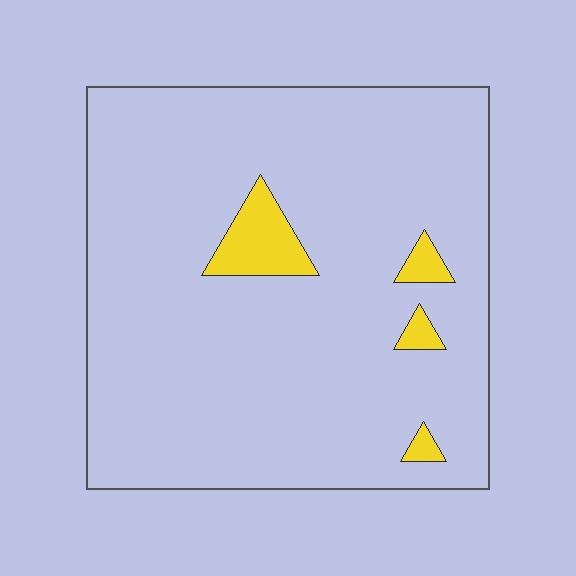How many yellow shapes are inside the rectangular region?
4.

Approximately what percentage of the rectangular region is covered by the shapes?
Approximately 5%.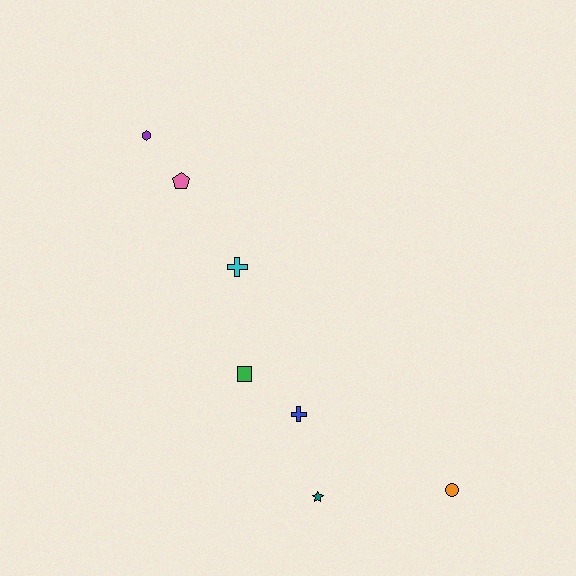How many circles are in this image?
There is 1 circle.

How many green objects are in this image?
There is 1 green object.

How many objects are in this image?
There are 7 objects.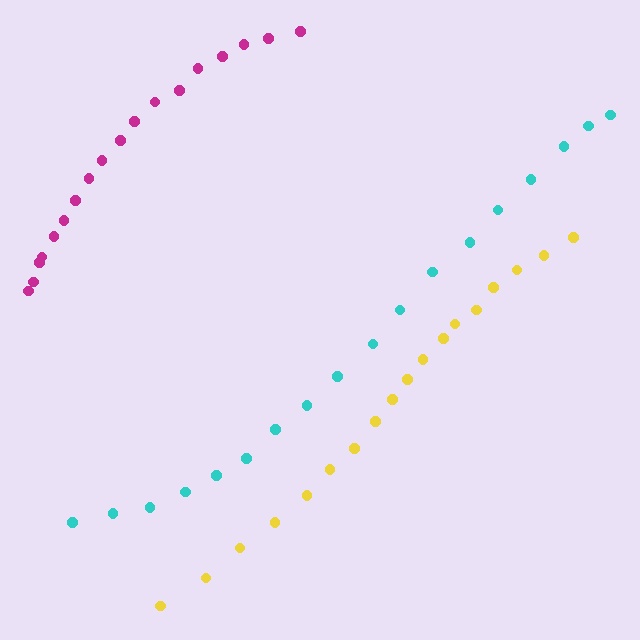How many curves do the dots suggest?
There are 3 distinct paths.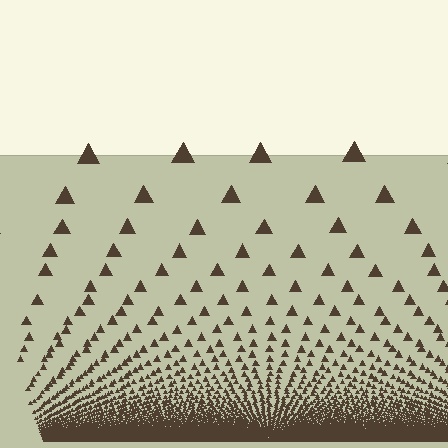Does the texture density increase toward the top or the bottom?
Density increases toward the bottom.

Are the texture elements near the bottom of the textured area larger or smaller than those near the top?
Smaller. The gradient is inverted — elements near the bottom are smaller and denser.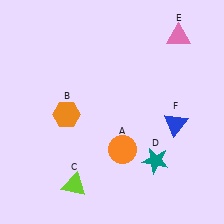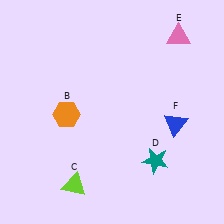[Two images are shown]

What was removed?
The orange circle (A) was removed in Image 2.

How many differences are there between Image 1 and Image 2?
There is 1 difference between the two images.